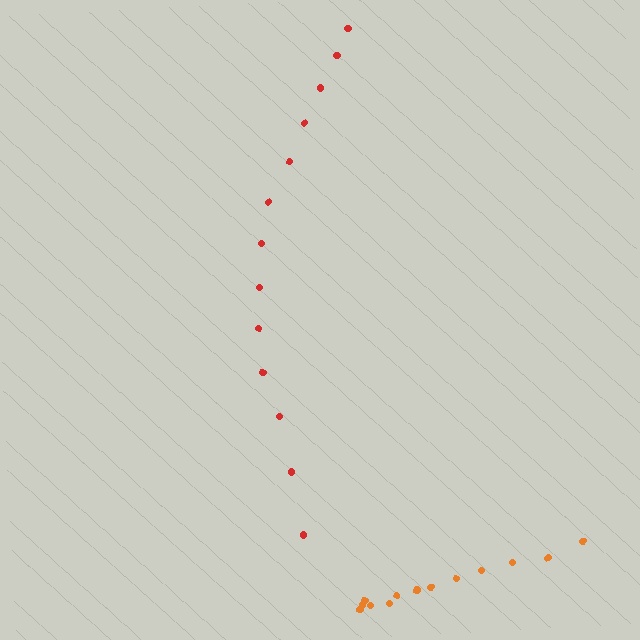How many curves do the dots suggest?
There are 2 distinct paths.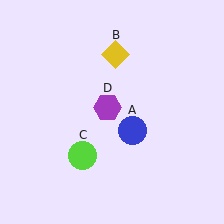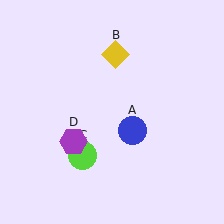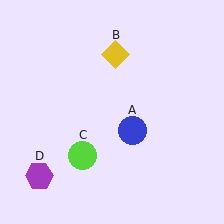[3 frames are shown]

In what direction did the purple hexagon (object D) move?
The purple hexagon (object D) moved down and to the left.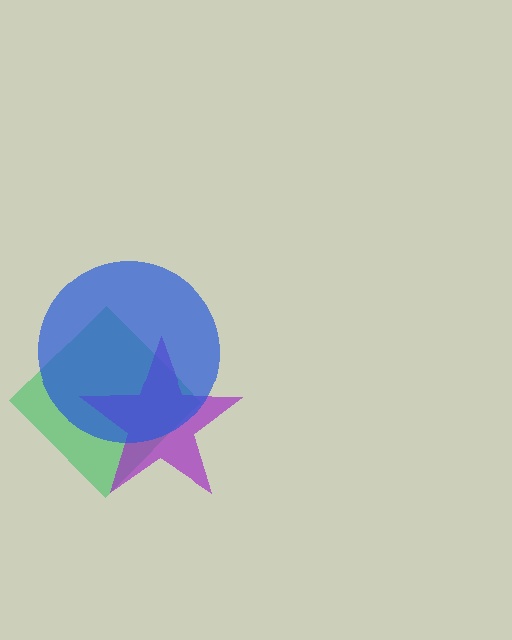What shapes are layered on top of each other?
The layered shapes are: a green diamond, a purple star, a blue circle.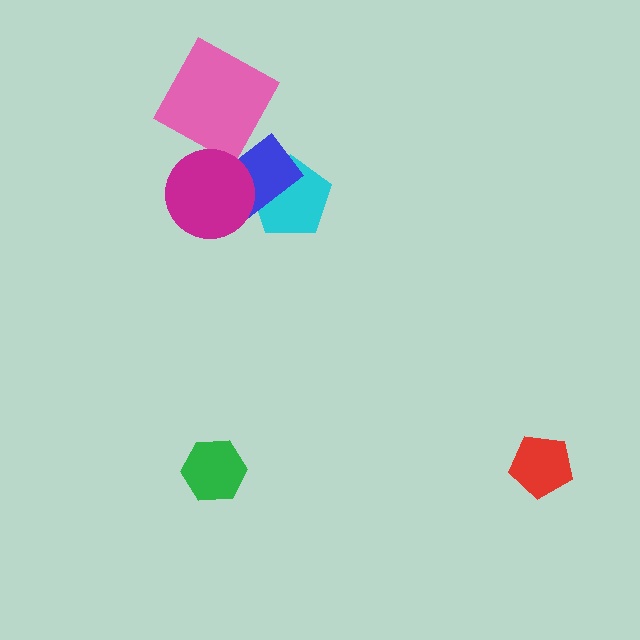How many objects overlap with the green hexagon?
0 objects overlap with the green hexagon.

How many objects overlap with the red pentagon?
0 objects overlap with the red pentagon.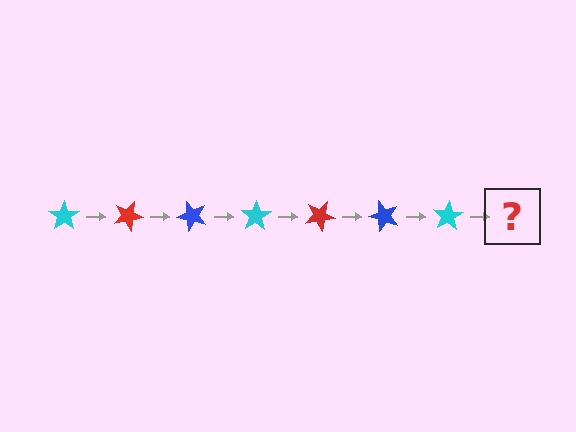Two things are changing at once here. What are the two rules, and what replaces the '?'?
The two rules are that it rotates 25 degrees each step and the color cycles through cyan, red, and blue. The '?' should be a red star, rotated 175 degrees from the start.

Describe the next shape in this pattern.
It should be a red star, rotated 175 degrees from the start.